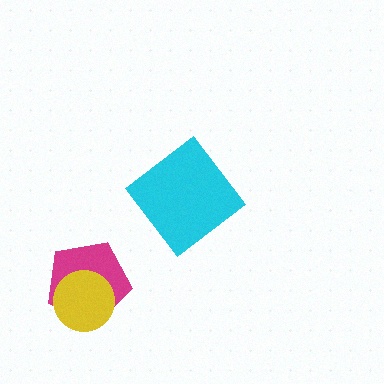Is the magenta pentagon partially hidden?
Yes, it is partially covered by another shape.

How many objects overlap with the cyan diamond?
0 objects overlap with the cyan diamond.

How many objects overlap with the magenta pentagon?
1 object overlaps with the magenta pentagon.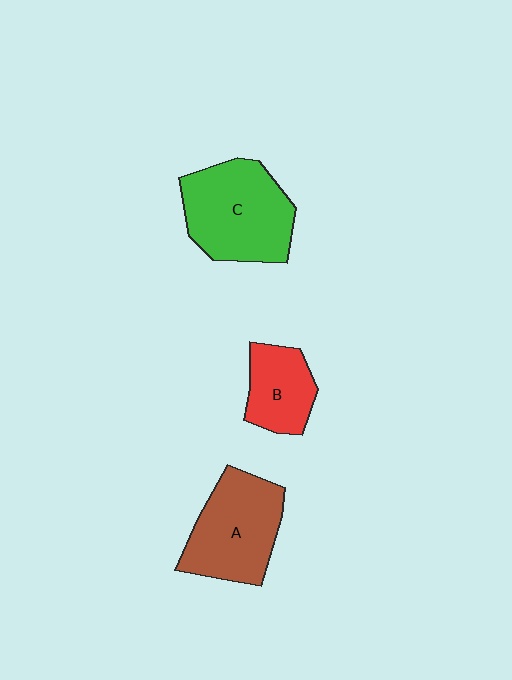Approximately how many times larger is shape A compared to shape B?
Approximately 1.6 times.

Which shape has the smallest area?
Shape B (red).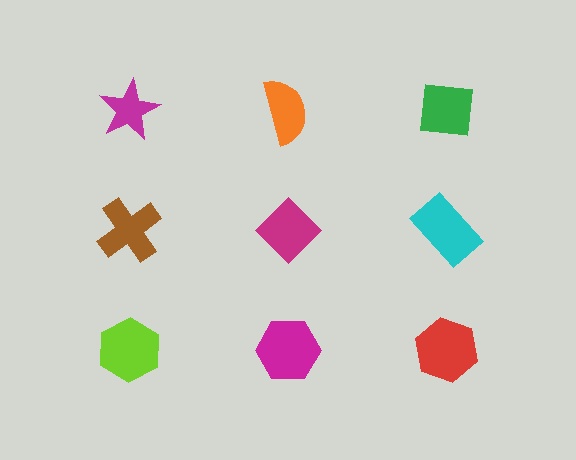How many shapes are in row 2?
3 shapes.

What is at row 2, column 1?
A brown cross.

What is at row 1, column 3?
A green square.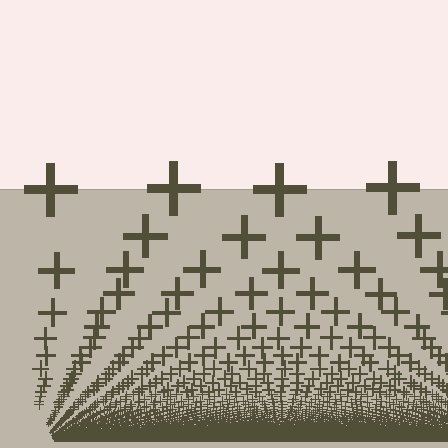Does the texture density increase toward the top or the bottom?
Density increases toward the bottom.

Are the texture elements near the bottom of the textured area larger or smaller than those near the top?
Smaller. The gradient is inverted — elements near the bottom are smaller and denser.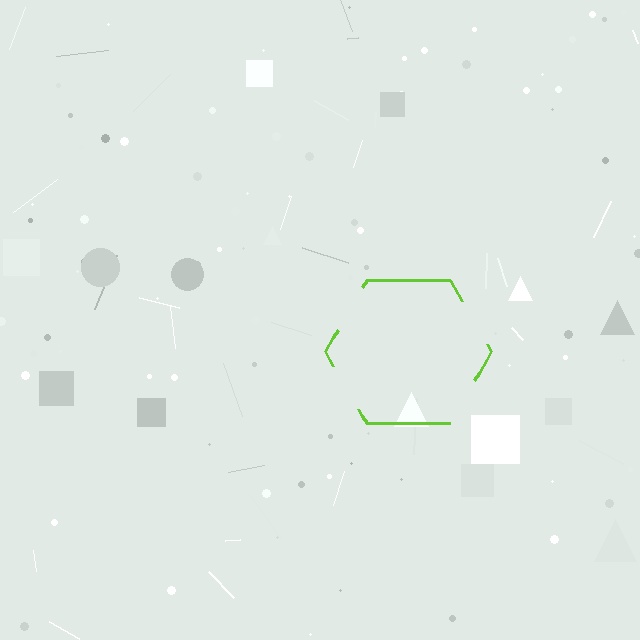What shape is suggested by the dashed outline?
The dashed outline suggests a hexagon.